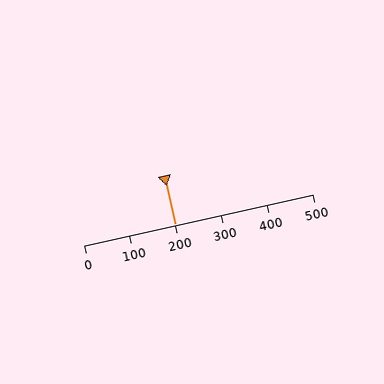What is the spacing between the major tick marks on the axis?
The major ticks are spaced 100 apart.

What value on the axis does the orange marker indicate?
The marker indicates approximately 200.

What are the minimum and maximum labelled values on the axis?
The axis runs from 0 to 500.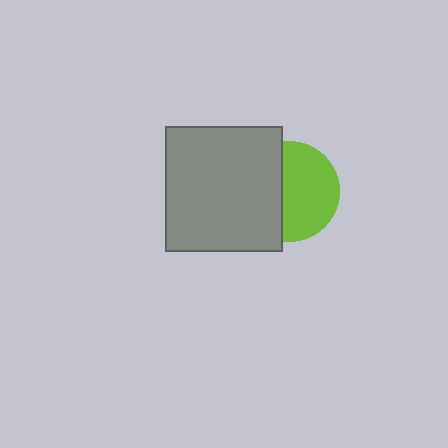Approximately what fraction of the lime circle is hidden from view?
Roughly 43% of the lime circle is hidden behind the gray rectangle.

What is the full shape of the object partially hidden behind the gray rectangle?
The partially hidden object is a lime circle.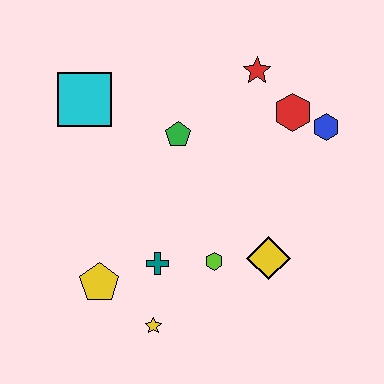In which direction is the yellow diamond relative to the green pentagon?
The yellow diamond is below the green pentagon.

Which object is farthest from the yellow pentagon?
The blue hexagon is farthest from the yellow pentagon.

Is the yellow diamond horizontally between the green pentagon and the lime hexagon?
No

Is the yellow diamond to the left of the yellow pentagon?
No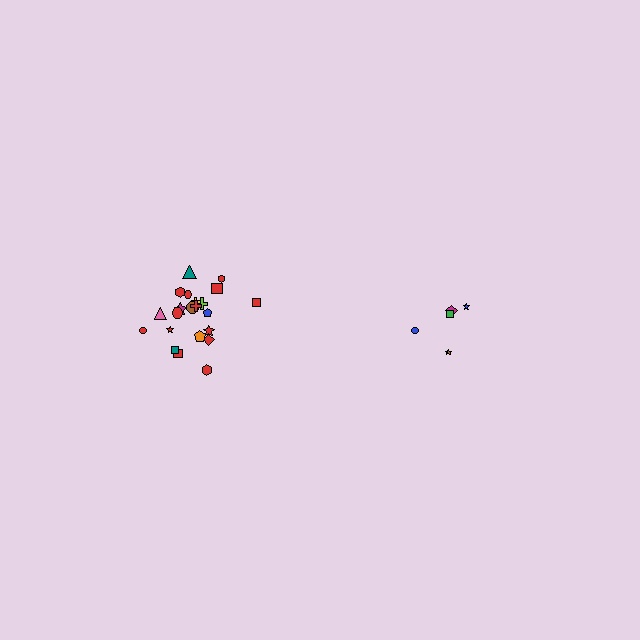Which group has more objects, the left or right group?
The left group.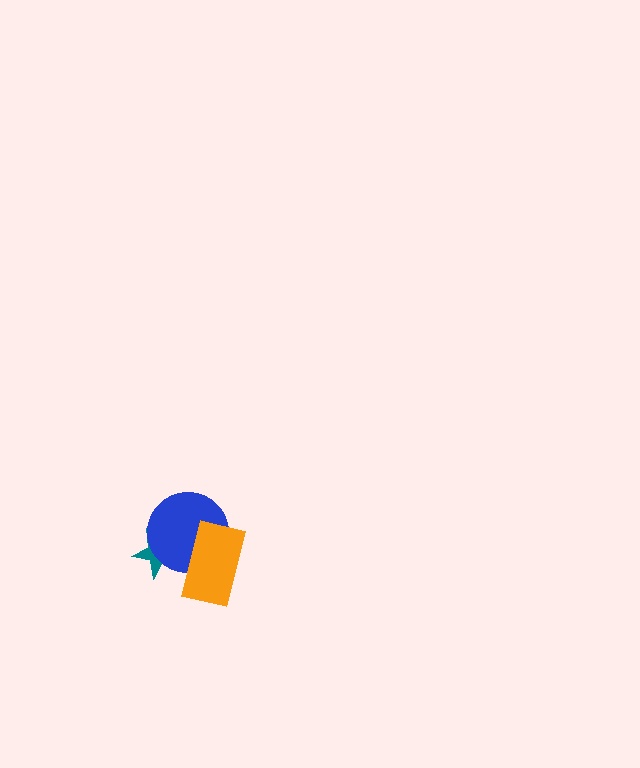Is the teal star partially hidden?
Yes, it is partially covered by another shape.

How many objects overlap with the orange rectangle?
2 objects overlap with the orange rectangle.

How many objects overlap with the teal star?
2 objects overlap with the teal star.